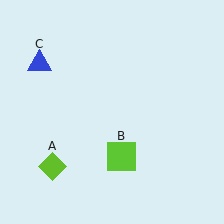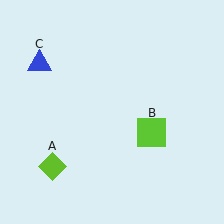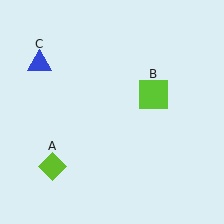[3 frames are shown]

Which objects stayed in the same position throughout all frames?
Lime diamond (object A) and blue triangle (object C) remained stationary.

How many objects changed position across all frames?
1 object changed position: lime square (object B).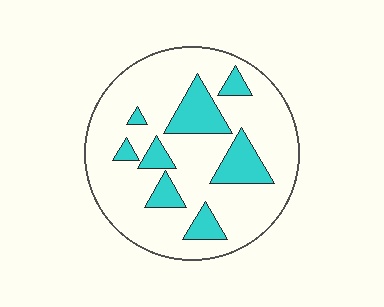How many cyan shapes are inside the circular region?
8.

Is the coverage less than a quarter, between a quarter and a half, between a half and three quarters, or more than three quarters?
Less than a quarter.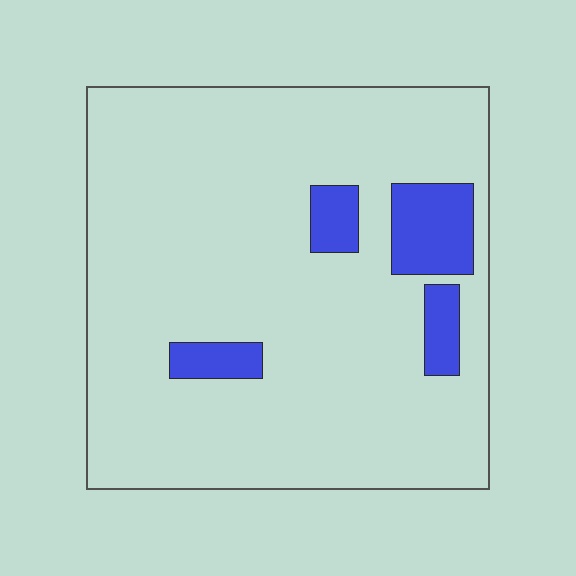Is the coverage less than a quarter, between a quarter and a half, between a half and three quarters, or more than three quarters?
Less than a quarter.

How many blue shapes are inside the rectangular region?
4.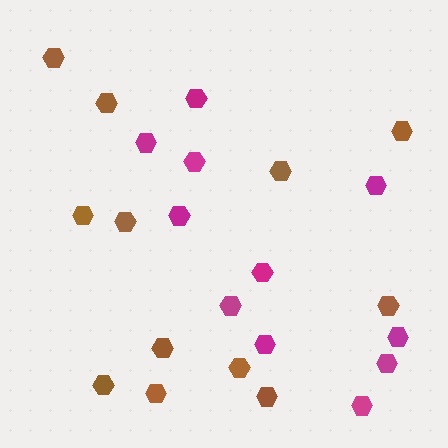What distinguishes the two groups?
There are 2 groups: one group of brown hexagons (12) and one group of magenta hexagons (11).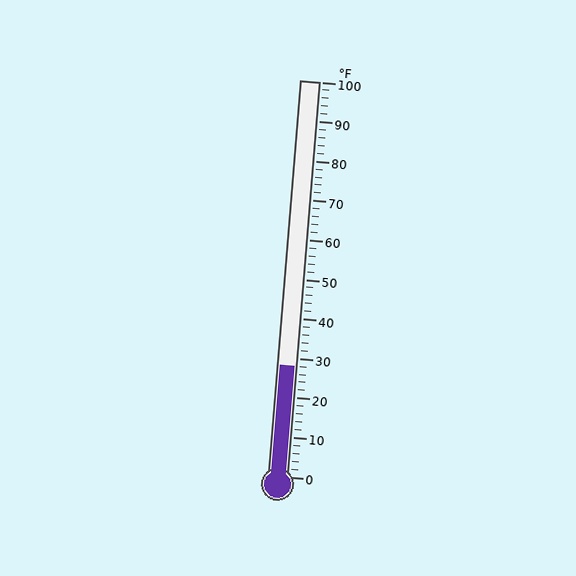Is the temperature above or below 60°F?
The temperature is below 60°F.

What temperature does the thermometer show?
The thermometer shows approximately 28°F.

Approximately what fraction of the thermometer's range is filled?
The thermometer is filled to approximately 30% of its range.